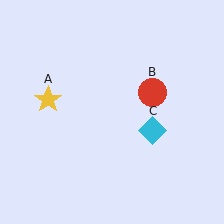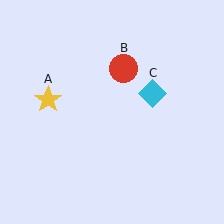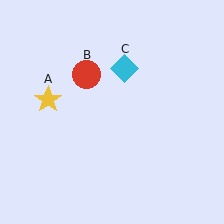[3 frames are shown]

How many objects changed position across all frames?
2 objects changed position: red circle (object B), cyan diamond (object C).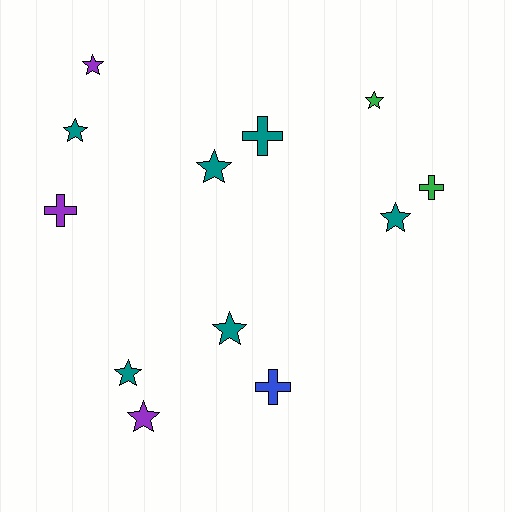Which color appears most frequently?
Teal, with 6 objects.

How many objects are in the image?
There are 12 objects.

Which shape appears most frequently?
Star, with 8 objects.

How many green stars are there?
There is 1 green star.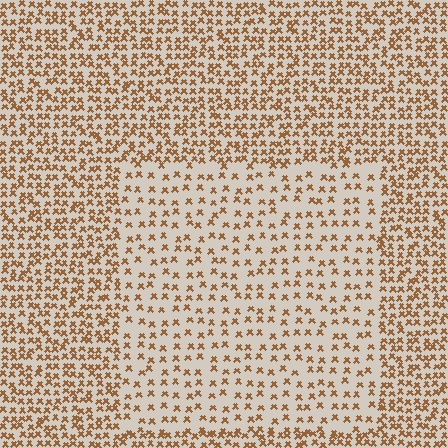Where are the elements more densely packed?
The elements are more densely packed outside the rectangle boundary.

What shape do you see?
I see a rectangle.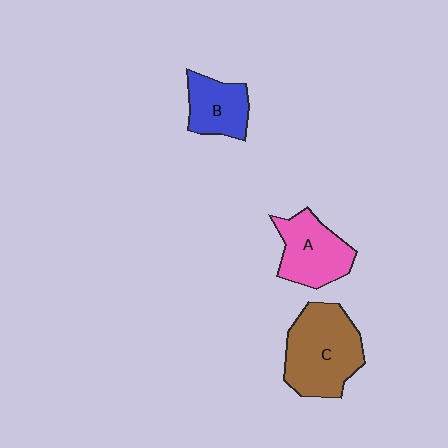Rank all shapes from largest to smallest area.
From largest to smallest: C (brown), A (pink), B (blue).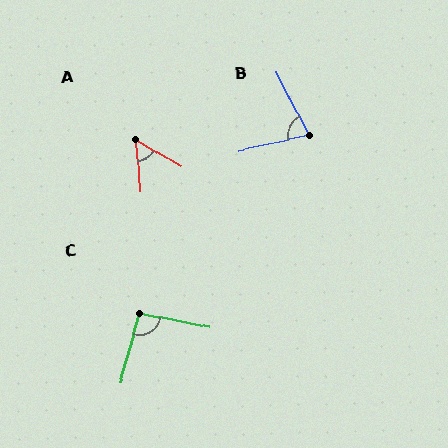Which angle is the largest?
C, at approximately 94 degrees.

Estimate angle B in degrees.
Approximately 76 degrees.